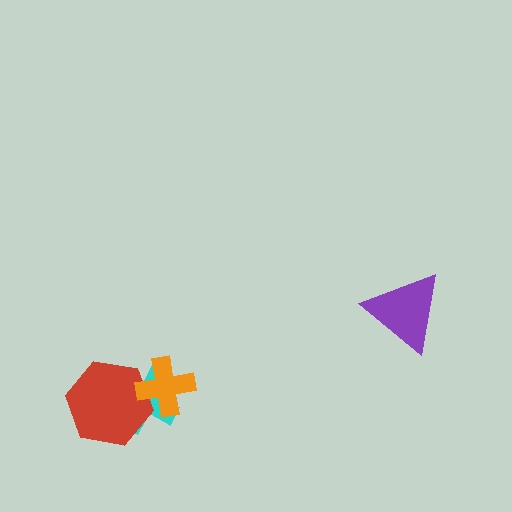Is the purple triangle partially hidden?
No, no other shape covers it.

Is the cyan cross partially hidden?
Yes, it is partially covered by another shape.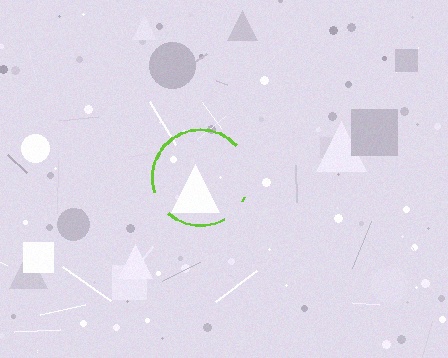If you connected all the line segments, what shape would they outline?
They would outline a circle.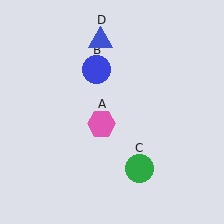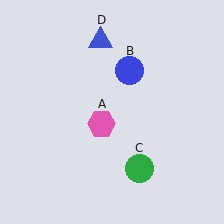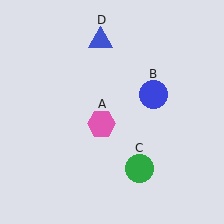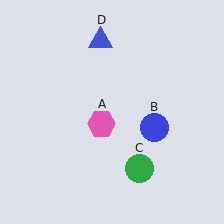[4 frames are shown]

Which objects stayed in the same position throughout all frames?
Pink hexagon (object A) and green circle (object C) and blue triangle (object D) remained stationary.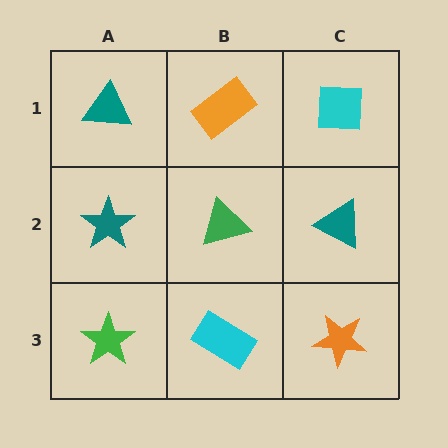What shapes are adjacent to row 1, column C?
A teal triangle (row 2, column C), an orange rectangle (row 1, column B).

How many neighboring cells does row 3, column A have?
2.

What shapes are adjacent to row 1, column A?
A teal star (row 2, column A), an orange rectangle (row 1, column B).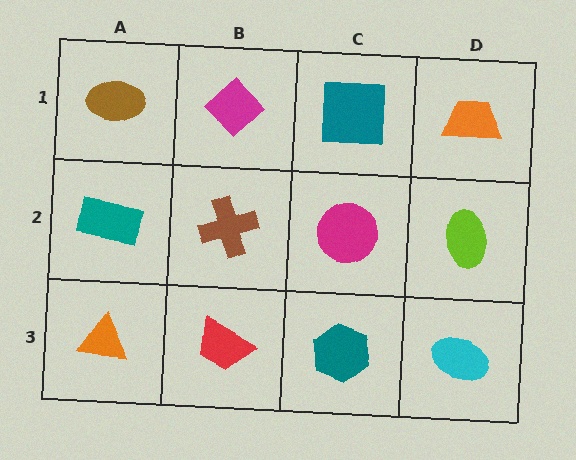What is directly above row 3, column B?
A brown cross.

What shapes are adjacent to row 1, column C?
A magenta circle (row 2, column C), a magenta diamond (row 1, column B), an orange trapezoid (row 1, column D).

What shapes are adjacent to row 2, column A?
A brown ellipse (row 1, column A), an orange triangle (row 3, column A), a brown cross (row 2, column B).